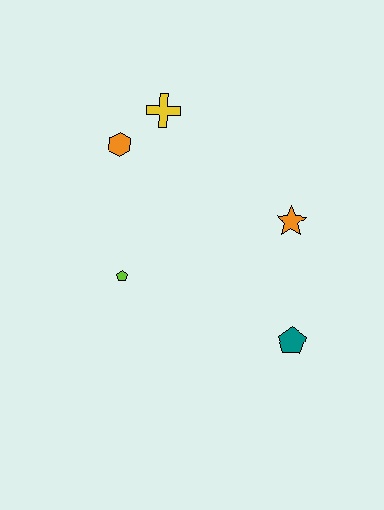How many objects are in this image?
There are 5 objects.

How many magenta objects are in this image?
There are no magenta objects.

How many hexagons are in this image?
There is 1 hexagon.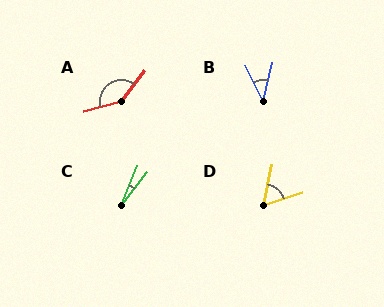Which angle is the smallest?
C, at approximately 15 degrees.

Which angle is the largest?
A, at approximately 142 degrees.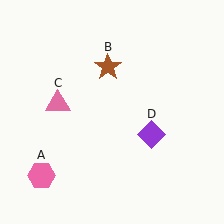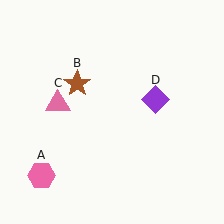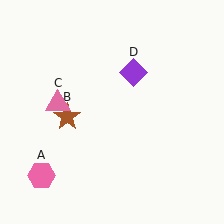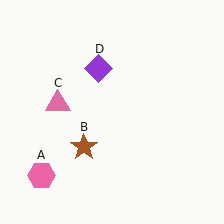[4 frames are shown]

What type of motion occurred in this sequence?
The brown star (object B), purple diamond (object D) rotated counterclockwise around the center of the scene.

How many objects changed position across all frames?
2 objects changed position: brown star (object B), purple diamond (object D).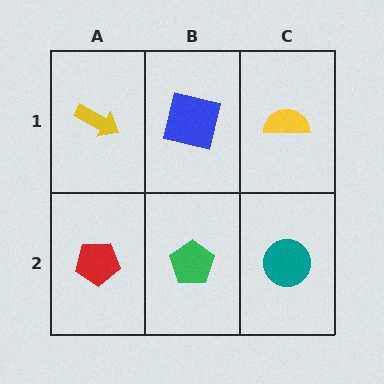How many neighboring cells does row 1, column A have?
2.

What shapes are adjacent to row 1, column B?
A green pentagon (row 2, column B), a yellow arrow (row 1, column A), a yellow semicircle (row 1, column C).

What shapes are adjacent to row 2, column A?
A yellow arrow (row 1, column A), a green pentagon (row 2, column B).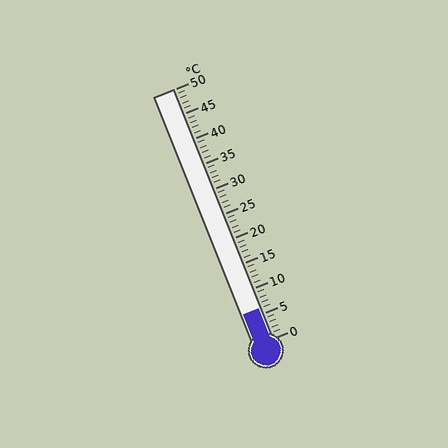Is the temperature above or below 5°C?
The temperature is above 5°C.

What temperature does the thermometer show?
The thermometer shows approximately 6°C.